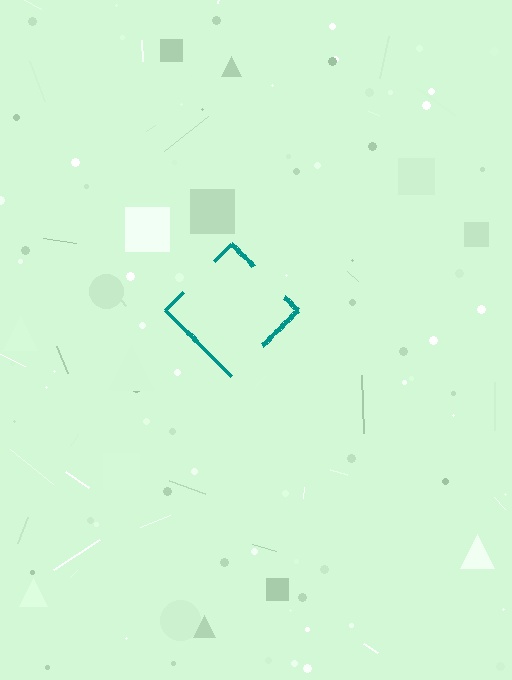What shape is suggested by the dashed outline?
The dashed outline suggests a diamond.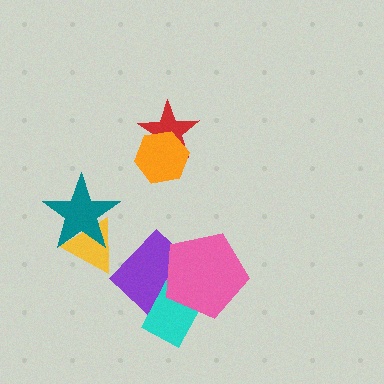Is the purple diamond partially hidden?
Yes, it is partially covered by another shape.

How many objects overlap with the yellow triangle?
1 object overlaps with the yellow triangle.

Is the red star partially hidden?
Yes, it is partially covered by another shape.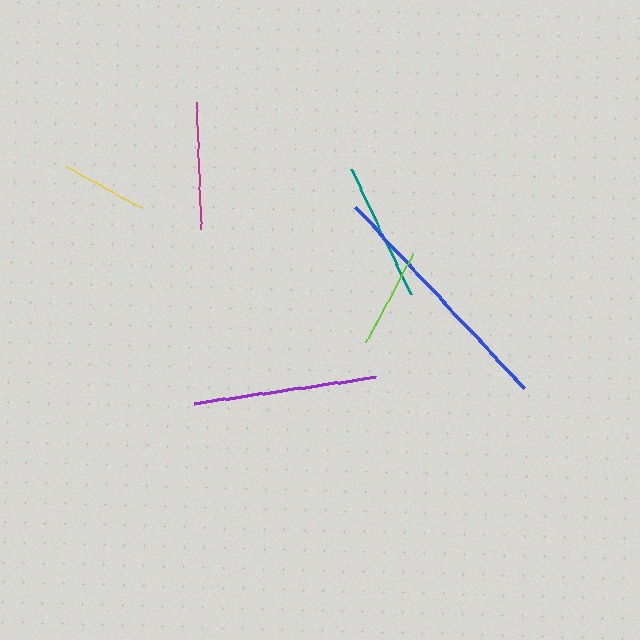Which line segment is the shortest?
The yellow line is the shortest at approximately 86 pixels.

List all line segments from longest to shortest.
From longest to shortest: blue, purple, teal, magenta, lime, yellow.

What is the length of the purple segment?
The purple segment is approximately 183 pixels long.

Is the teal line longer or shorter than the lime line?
The teal line is longer than the lime line.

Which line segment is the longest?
The blue line is the longest at approximately 249 pixels.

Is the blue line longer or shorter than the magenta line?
The blue line is longer than the magenta line.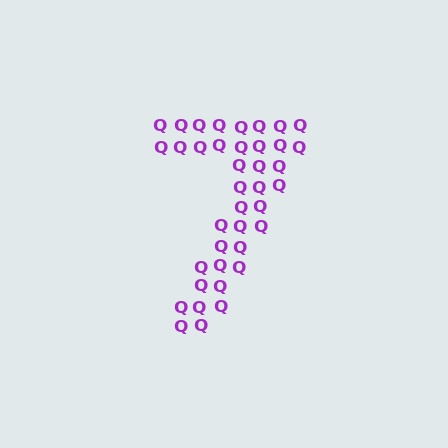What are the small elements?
The small elements are letter Q's.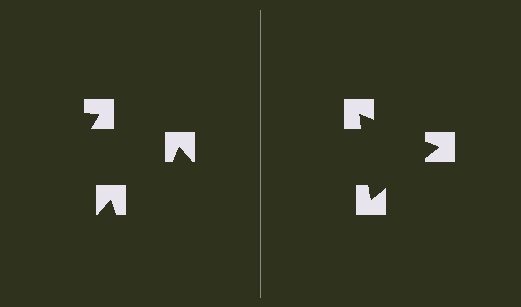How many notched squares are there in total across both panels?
6 — 3 on each side.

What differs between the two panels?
The notched squares are positioned identically on both sides; only the wedge orientations differ. On the right they align to a triangle; on the left they are misaligned.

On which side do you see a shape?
An illusory triangle appears on the right side. On the left side the wedge cuts are rotated, so no coherent shape forms.